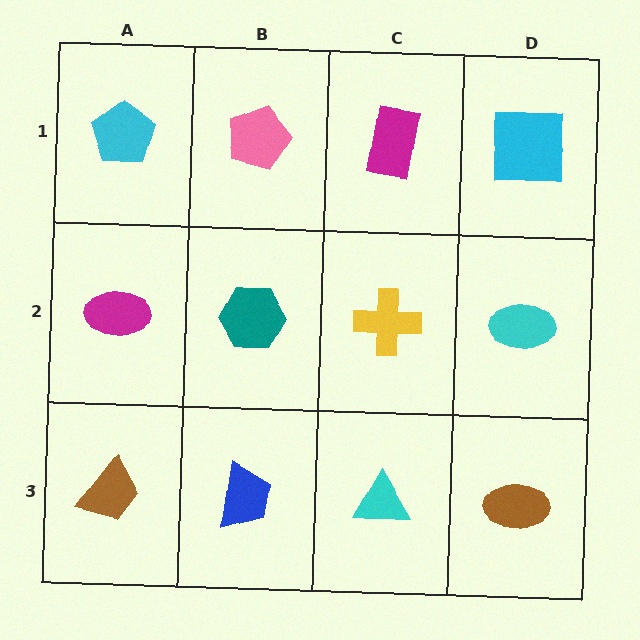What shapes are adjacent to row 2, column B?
A pink pentagon (row 1, column B), a blue trapezoid (row 3, column B), a magenta ellipse (row 2, column A), a yellow cross (row 2, column C).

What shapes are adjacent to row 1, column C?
A yellow cross (row 2, column C), a pink pentagon (row 1, column B), a cyan square (row 1, column D).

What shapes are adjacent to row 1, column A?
A magenta ellipse (row 2, column A), a pink pentagon (row 1, column B).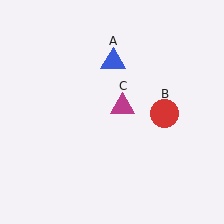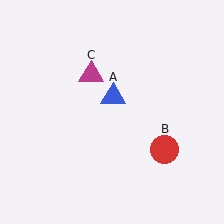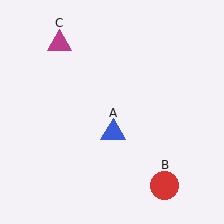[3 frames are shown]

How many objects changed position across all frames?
3 objects changed position: blue triangle (object A), red circle (object B), magenta triangle (object C).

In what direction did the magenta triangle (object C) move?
The magenta triangle (object C) moved up and to the left.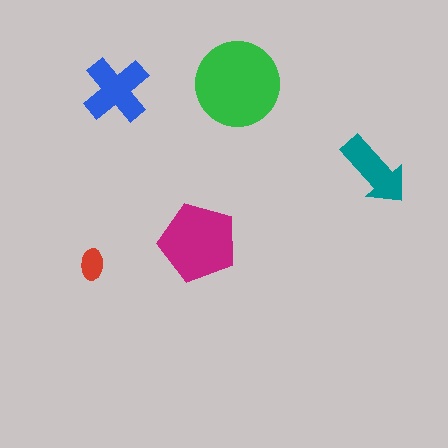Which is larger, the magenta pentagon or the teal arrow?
The magenta pentagon.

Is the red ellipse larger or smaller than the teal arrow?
Smaller.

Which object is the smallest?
The red ellipse.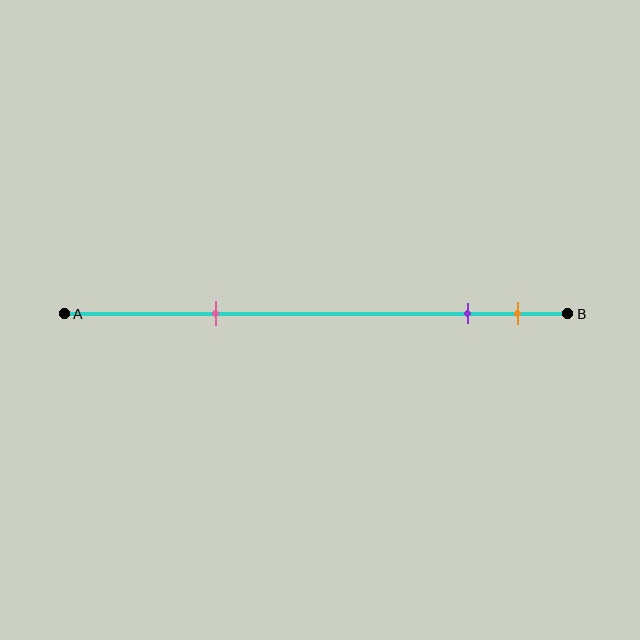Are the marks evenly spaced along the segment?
No, the marks are not evenly spaced.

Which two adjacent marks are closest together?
The purple and orange marks are the closest adjacent pair.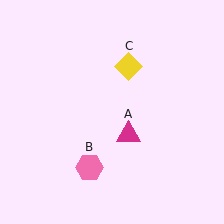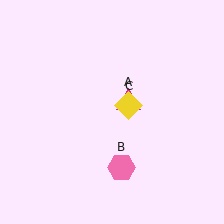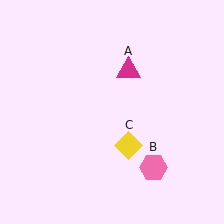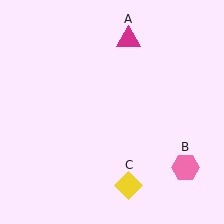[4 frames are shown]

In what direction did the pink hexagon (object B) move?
The pink hexagon (object B) moved right.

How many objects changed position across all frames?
3 objects changed position: magenta triangle (object A), pink hexagon (object B), yellow diamond (object C).